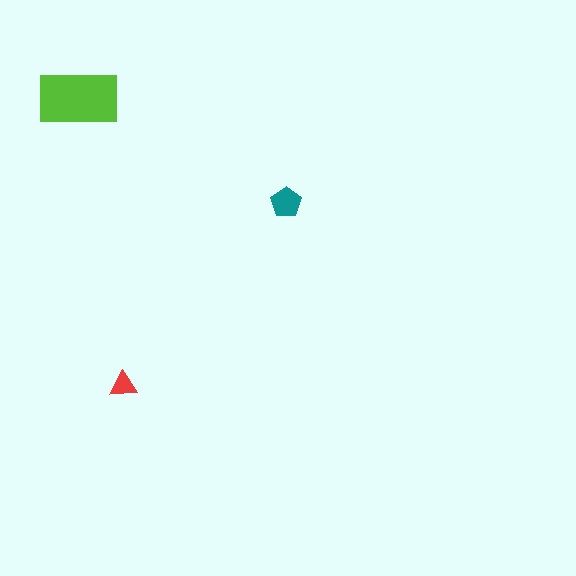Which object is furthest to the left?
The lime rectangle is leftmost.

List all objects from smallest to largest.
The red triangle, the teal pentagon, the lime rectangle.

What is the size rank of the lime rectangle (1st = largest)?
1st.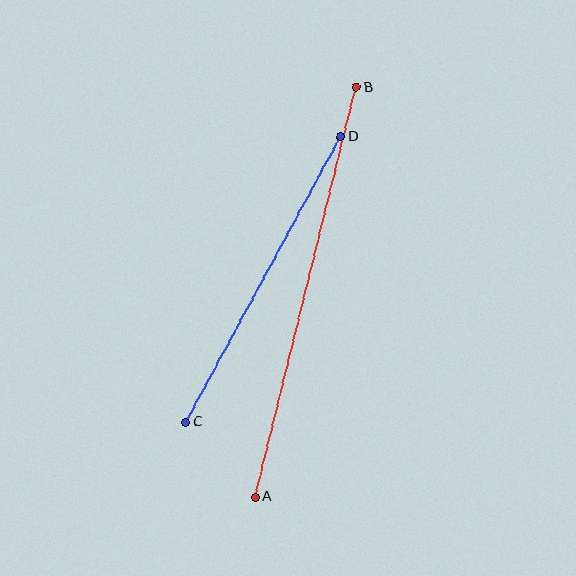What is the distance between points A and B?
The distance is approximately 422 pixels.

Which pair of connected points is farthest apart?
Points A and B are farthest apart.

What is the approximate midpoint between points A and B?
The midpoint is at approximately (306, 292) pixels.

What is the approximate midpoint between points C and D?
The midpoint is at approximately (263, 279) pixels.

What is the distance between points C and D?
The distance is approximately 325 pixels.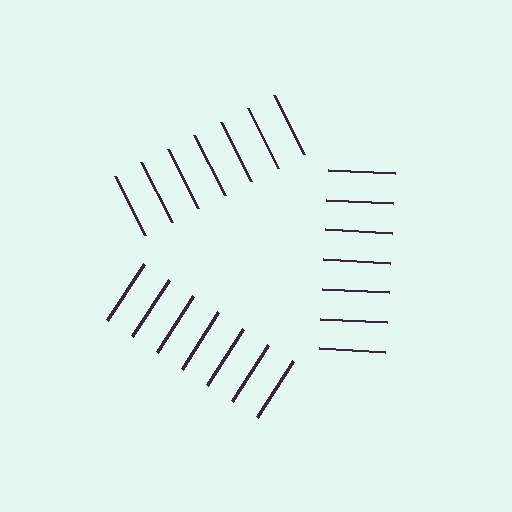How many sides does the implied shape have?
3 sides — the line-ends trace a triangle.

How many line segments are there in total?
21 — 7 along each of the 3 edges.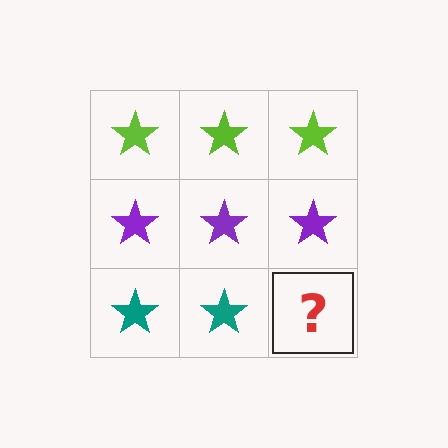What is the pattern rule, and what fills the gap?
The rule is that each row has a consistent color. The gap should be filled with a teal star.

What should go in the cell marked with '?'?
The missing cell should contain a teal star.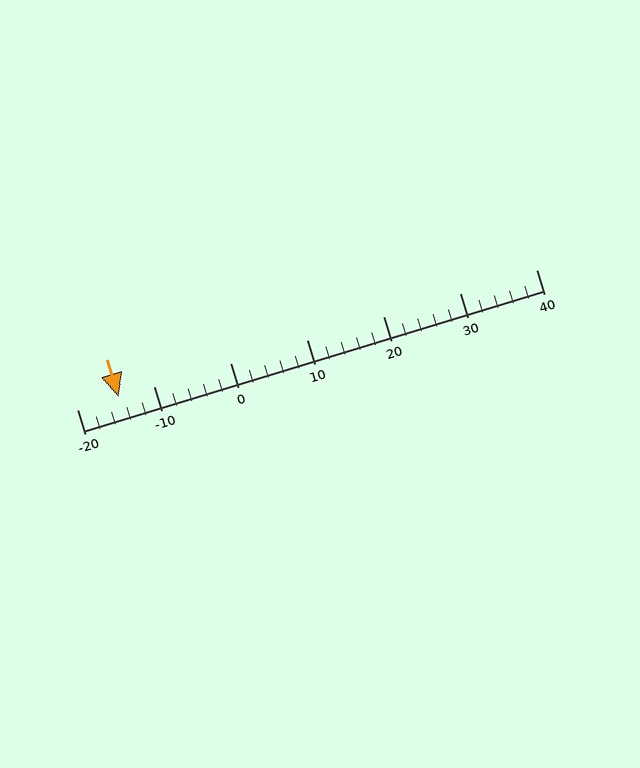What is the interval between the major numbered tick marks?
The major tick marks are spaced 10 units apart.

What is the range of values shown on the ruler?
The ruler shows values from -20 to 40.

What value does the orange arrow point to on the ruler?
The orange arrow points to approximately -15.